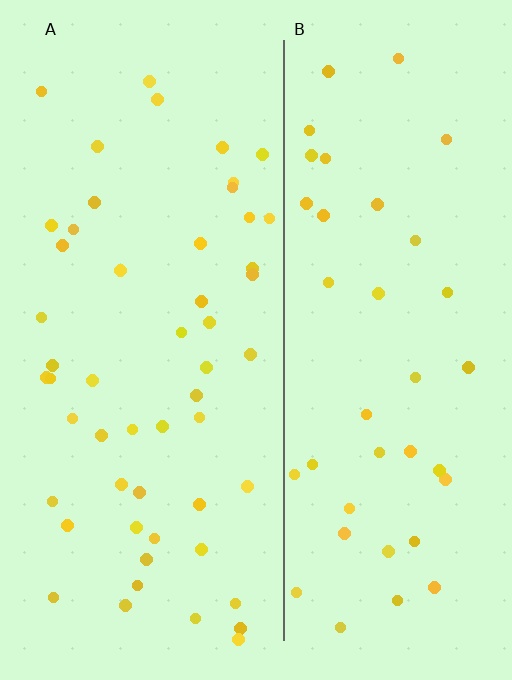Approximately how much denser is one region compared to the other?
Approximately 1.3× — region A over region B.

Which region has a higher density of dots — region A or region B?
A (the left).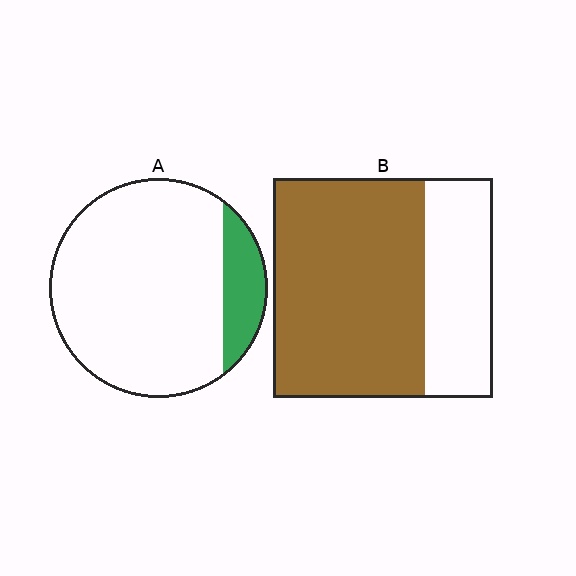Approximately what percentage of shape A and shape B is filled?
A is approximately 15% and B is approximately 70%.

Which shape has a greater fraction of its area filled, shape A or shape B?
Shape B.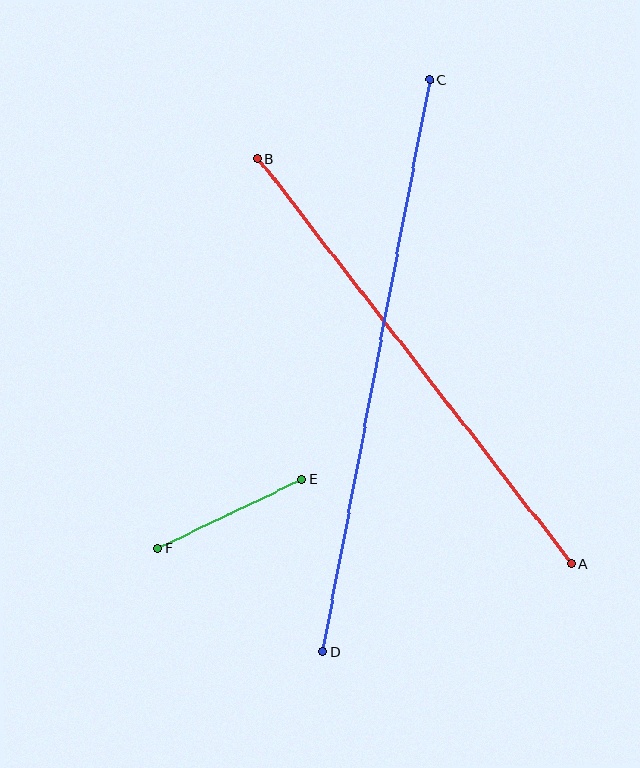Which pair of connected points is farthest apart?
Points C and D are farthest apart.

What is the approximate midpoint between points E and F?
The midpoint is at approximately (230, 514) pixels.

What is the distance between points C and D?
The distance is approximately 582 pixels.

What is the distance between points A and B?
The distance is approximately 513 pixels.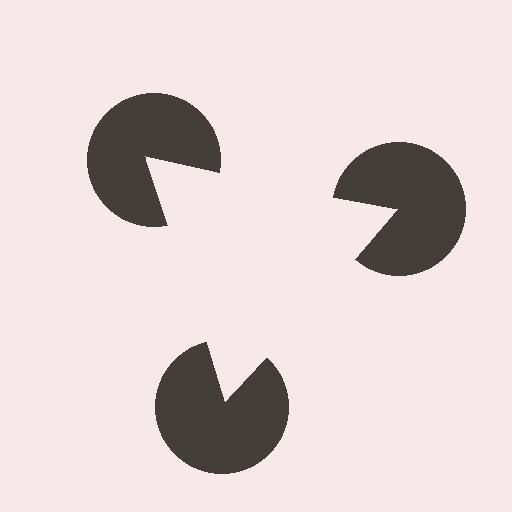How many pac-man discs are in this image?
There are 3 — one at each vertex of the illusory triangle.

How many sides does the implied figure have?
3 sides.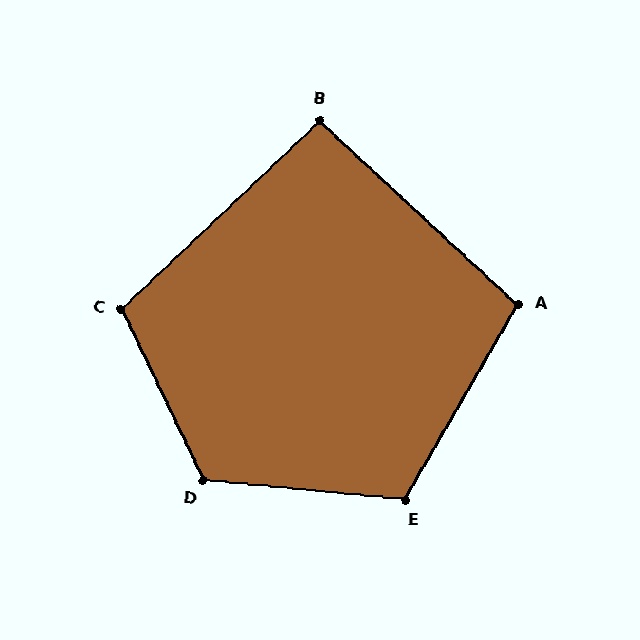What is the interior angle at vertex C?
Approximately 108 degrees (obtuse).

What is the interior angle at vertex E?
Approximately 115 degrees (obtuse).